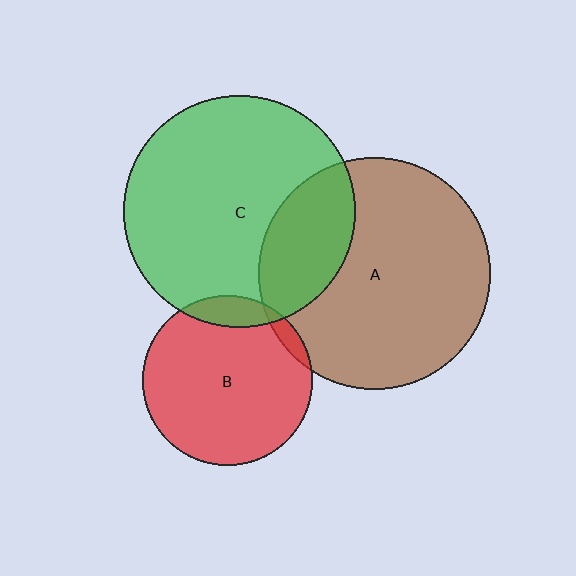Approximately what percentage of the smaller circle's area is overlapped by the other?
Approximately 10%.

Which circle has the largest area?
Circle C (green).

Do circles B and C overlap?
Yes.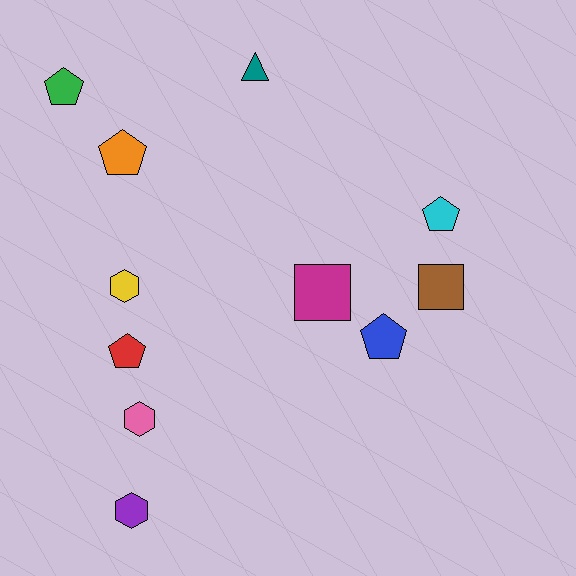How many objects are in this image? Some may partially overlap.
There are 11 objects.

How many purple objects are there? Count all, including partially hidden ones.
There is 1 purple object.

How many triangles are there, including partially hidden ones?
There is 1 triangle.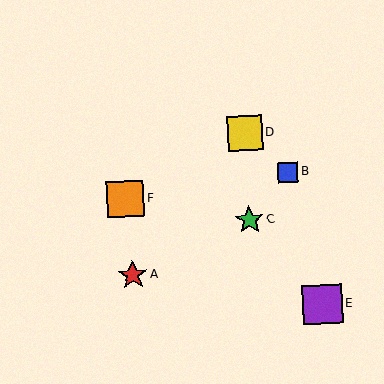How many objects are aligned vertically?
2 objects (C, D) are aligned vertically.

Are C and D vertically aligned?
Yes, both are at x≈249.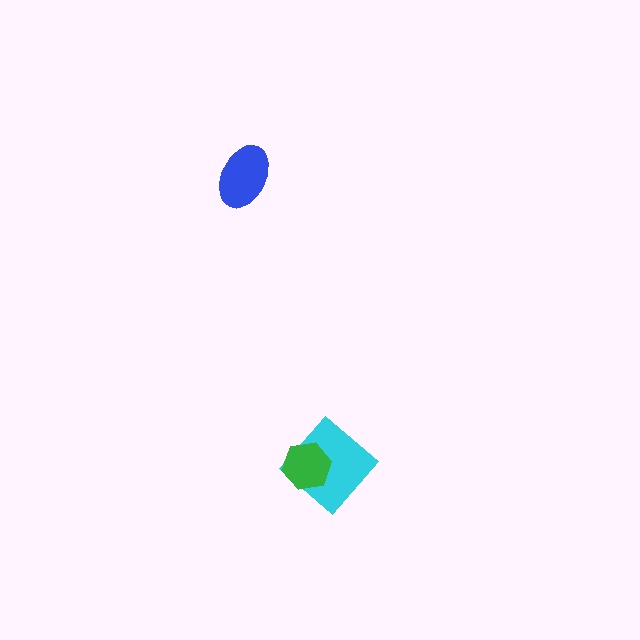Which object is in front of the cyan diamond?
The green hexagon is in front of the cyan diamond.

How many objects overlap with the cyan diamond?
1 object overlaps with the cyan diamond.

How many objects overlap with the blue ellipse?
0 objects overlap with the blue ellipse.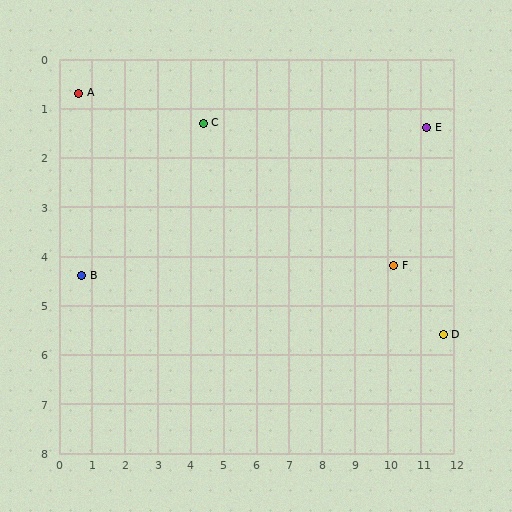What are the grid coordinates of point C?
Point C is at approximately (4.4, 1.3).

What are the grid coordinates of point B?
Point B is at approximately (0.7, 4.4).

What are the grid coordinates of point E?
Point E is at approximately (11.2, 1.4).